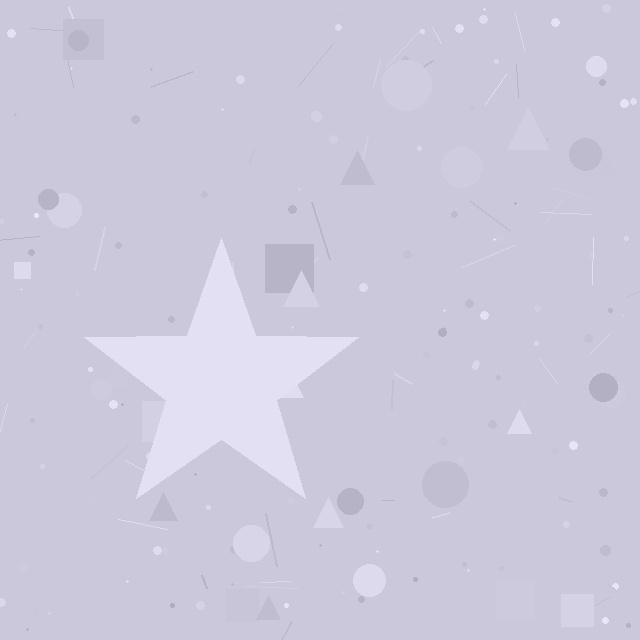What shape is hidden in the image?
A star is hidden in the image.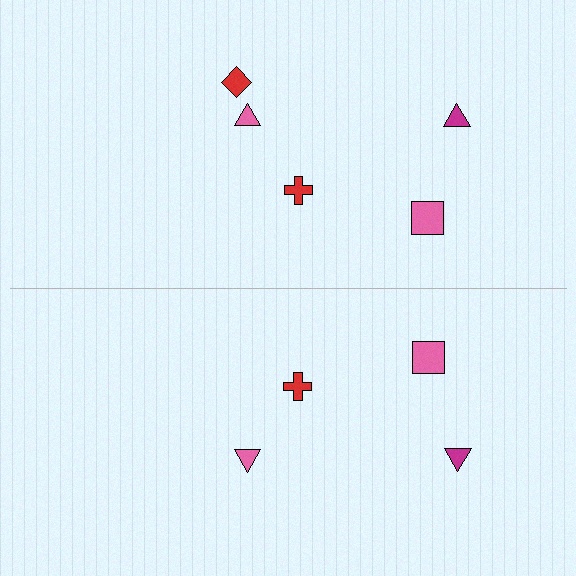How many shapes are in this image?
There are 9 shapes in this image.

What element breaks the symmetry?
A red diamond is missing from the bottom side.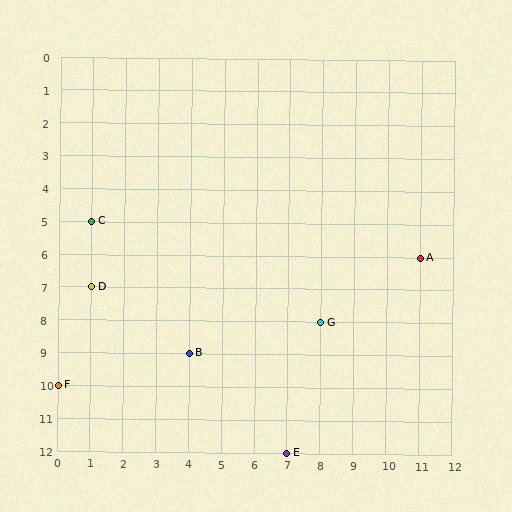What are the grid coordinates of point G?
Point G is at grid coordinates (8, 8).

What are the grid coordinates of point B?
Point B is at grid coordinates (4, 9).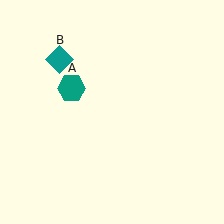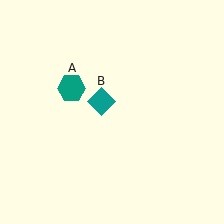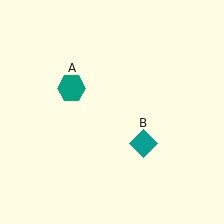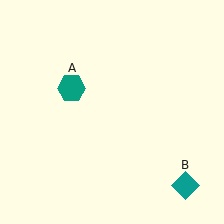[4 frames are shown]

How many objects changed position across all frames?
1 object changed position: teal diamond (object B).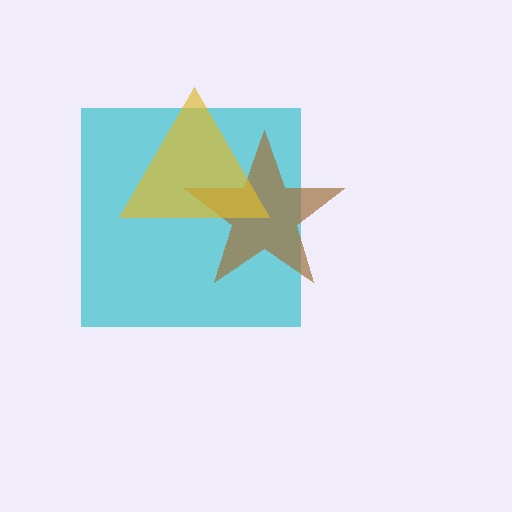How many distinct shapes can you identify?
There are 3 distinct shapes: a cyan square, a brown star, a yellow triangle.